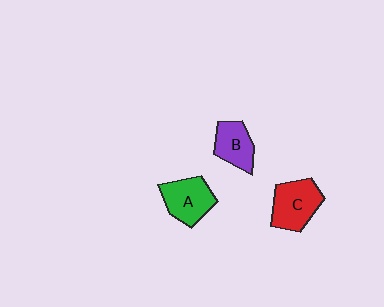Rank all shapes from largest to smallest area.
From largest to smallest: C (red), A (green), B (purple).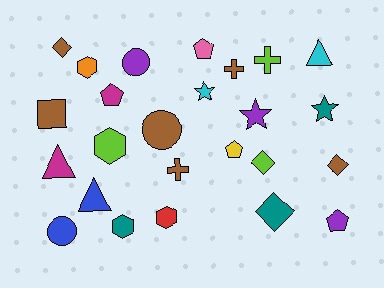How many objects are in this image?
There are 25 objects.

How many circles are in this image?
There are 3 circles.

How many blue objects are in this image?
There are 2 blue objects.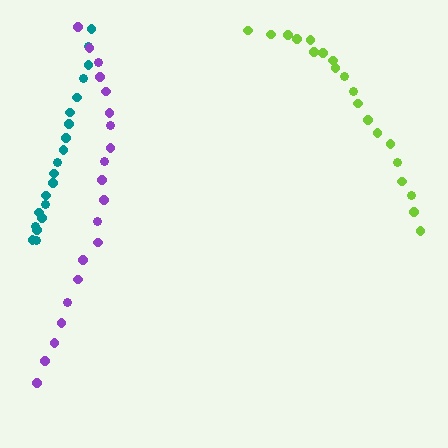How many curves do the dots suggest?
There are 3 distinct paths.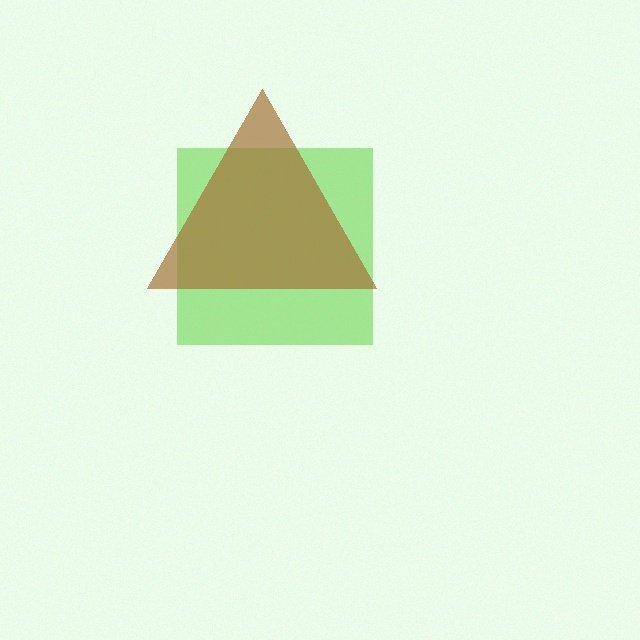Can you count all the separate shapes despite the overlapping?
Yes, there are 2 separate shapes.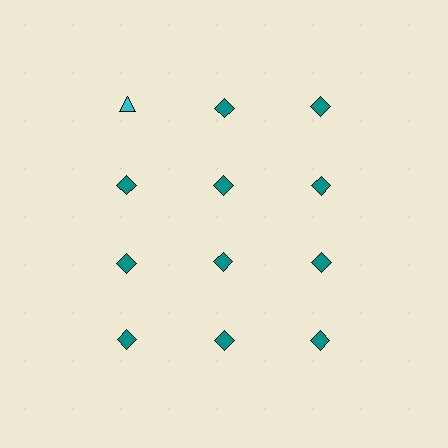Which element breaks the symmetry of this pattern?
The cyan triangle in the top row, leftmost column breaks the symmetry. All other shapes are teal diamonds.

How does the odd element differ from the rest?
It differs in both color (cyan instead of teal) and shape (triangle instead of diamond).